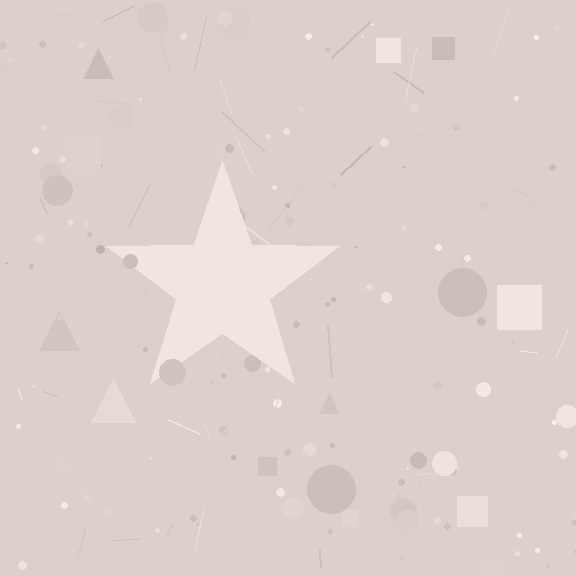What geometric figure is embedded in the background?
A star is embedded in the background.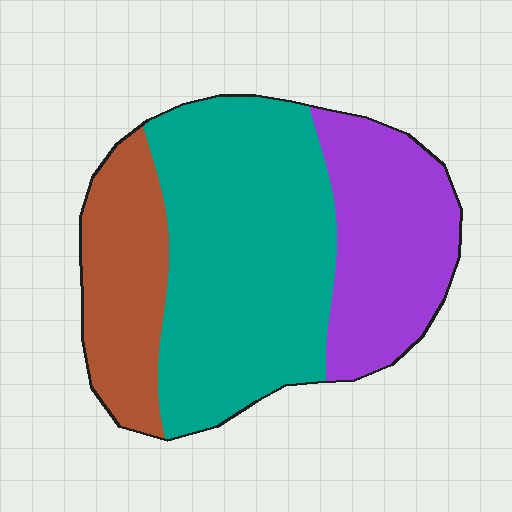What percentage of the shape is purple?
Purple covers roughly 30% of the shape.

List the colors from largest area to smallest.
From largest to smallest: teal, purple, brown.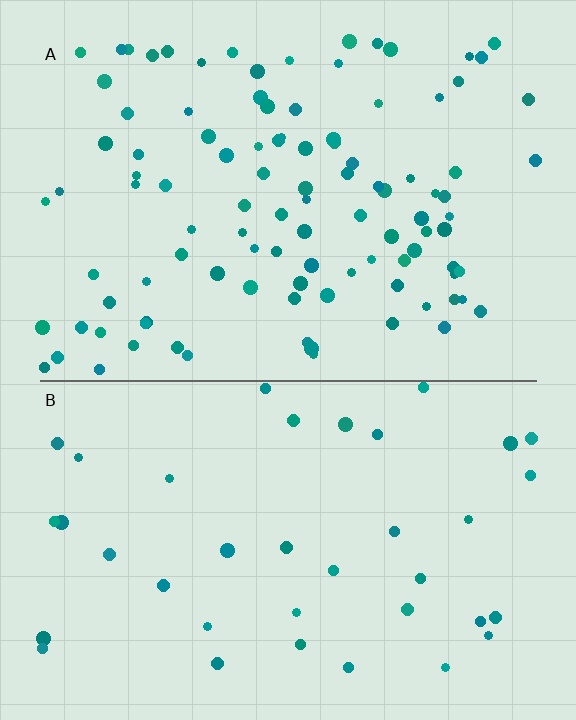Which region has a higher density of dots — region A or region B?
A (the top).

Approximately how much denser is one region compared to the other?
Approximately 2.8× — region A over region B.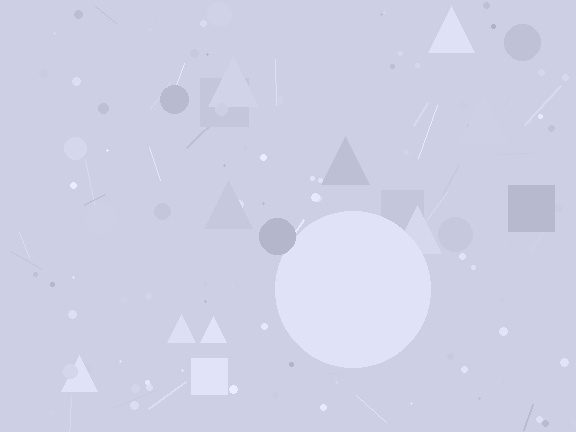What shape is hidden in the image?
A circle is hidden in the image.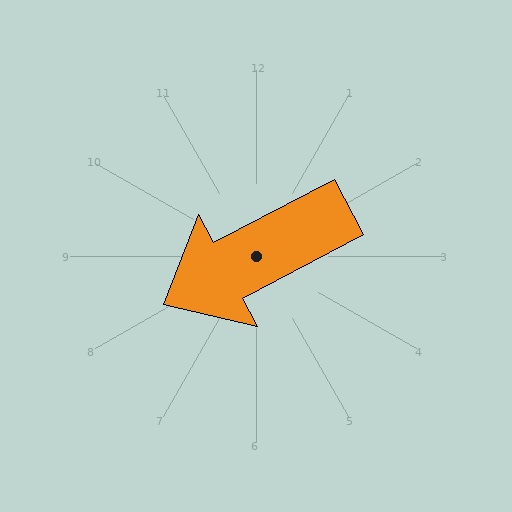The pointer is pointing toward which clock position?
Roughly 8 o'clock.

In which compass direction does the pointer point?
Southwest.